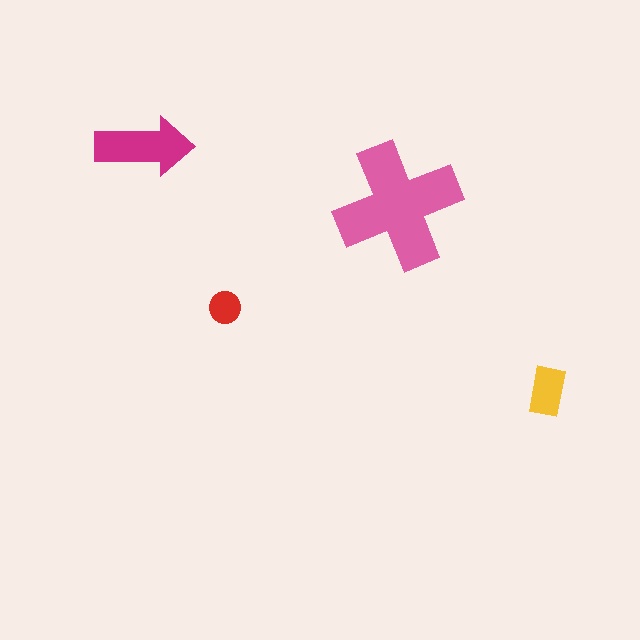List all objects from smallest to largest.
The red circle, the yellow rectangle, the magenta arrow, the pink cross.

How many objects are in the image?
There are 4 objects in the image.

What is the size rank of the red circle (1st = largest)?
4th.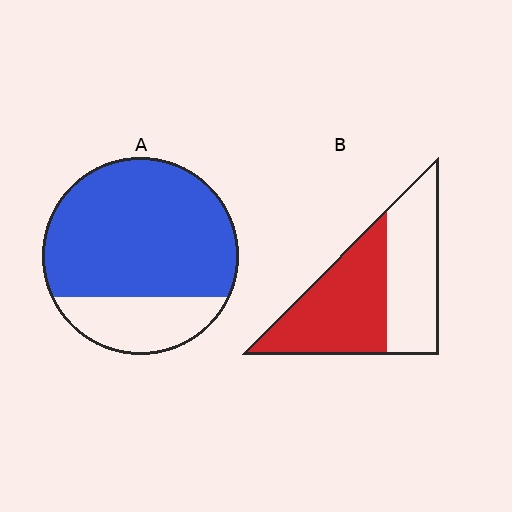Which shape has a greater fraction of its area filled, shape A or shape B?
Shape A.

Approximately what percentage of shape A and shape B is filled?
A is approximately 75% and B is approximately 55%.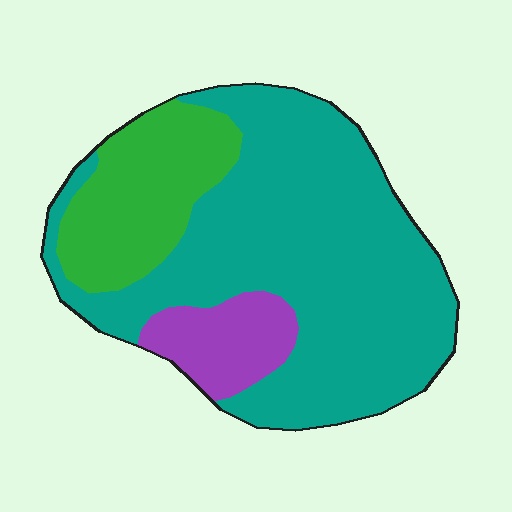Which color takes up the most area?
Teal, at roughly 70%.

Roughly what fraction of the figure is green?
Green takes up between a sixth and a third of the figure.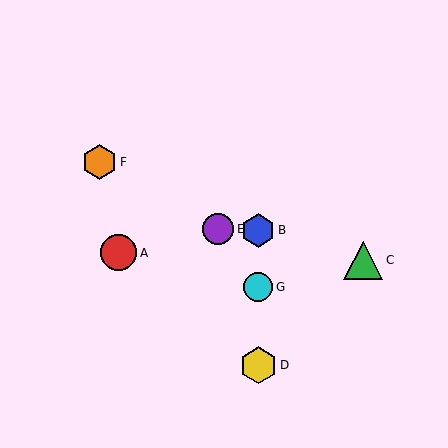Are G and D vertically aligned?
Yes, both are at x≈258.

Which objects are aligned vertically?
Objects B, D, G are aligned vertically.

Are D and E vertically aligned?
No, D is at x≈258 and E is at x≈218.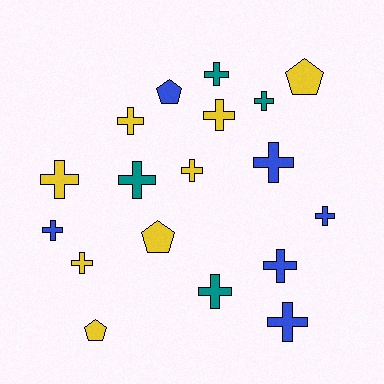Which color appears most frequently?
Yellow, with 8 objects.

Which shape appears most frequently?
Cross, with 14 objects.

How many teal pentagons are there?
There are no teal pentagons.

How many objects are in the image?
There are 18 objects.